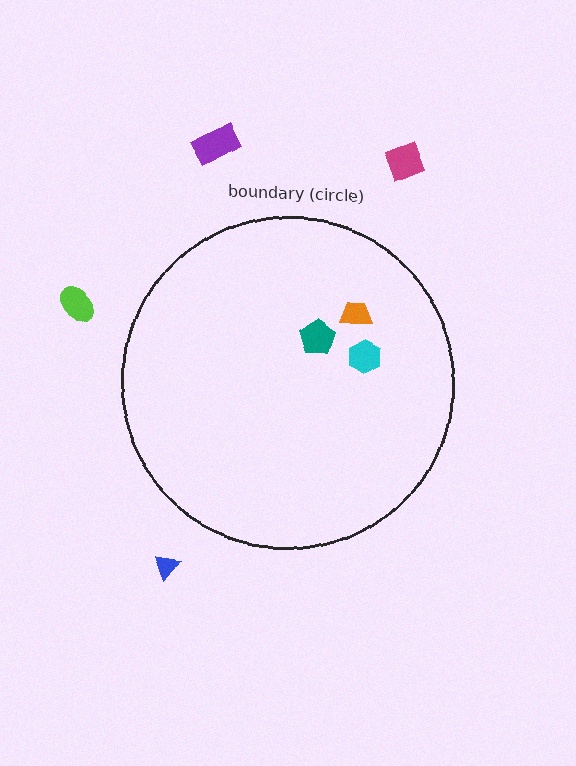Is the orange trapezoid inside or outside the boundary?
Inside.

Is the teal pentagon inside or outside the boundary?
Inside.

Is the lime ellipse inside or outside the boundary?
Outside.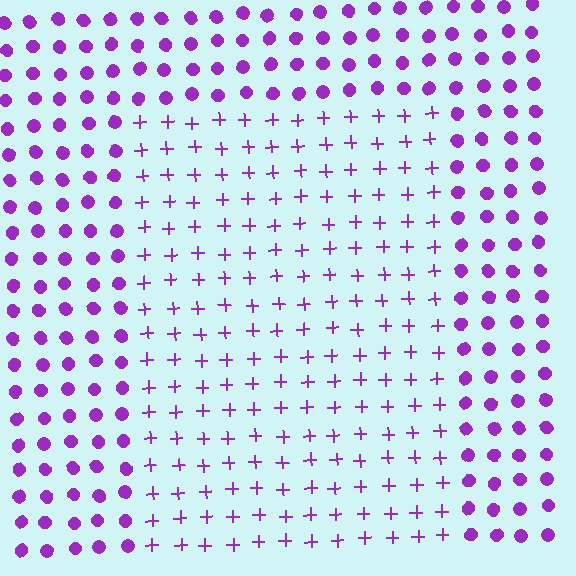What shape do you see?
I see a rectangle.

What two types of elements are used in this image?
The image uses plus signs inside the rectangle region and circles outside it.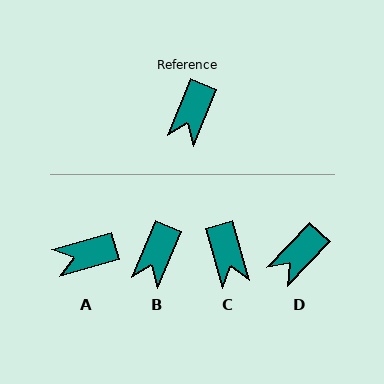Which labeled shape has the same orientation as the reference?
B.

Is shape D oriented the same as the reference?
No, it is off by about 21 degrees.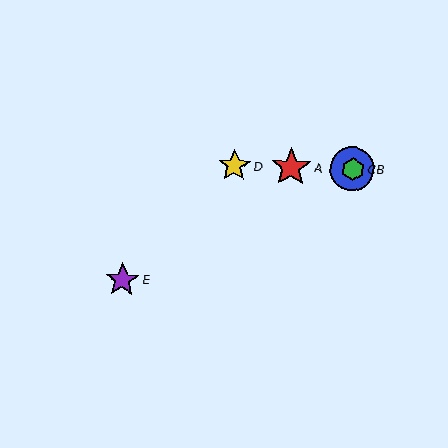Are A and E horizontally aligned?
No, A is at y≈167 and E is at y≈280.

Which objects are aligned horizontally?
Objects A, B, C, D are aligned horizontally.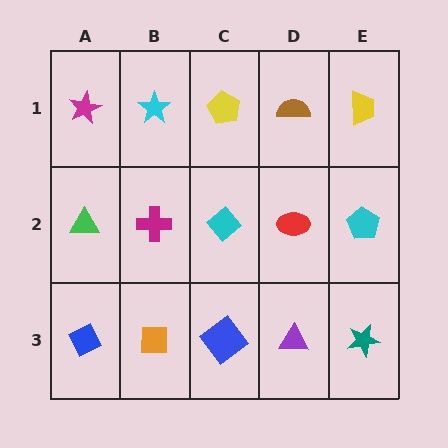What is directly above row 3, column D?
A red ellipse.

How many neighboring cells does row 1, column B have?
3.